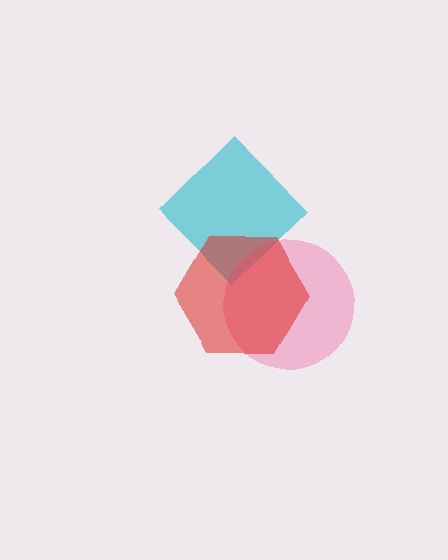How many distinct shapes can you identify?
There are 3 distinct shapes: a cyan diamond, a pink circle, a red hexagon.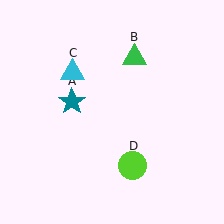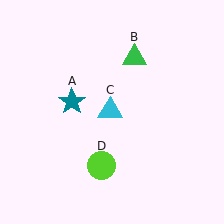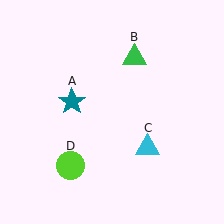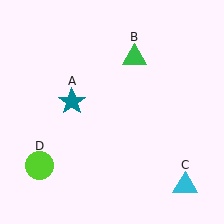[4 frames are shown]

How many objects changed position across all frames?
2 objects changed position: cyan triangle (object C), lime circle (object D).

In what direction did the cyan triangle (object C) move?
The cyan triangle (object C) moved down and to the right.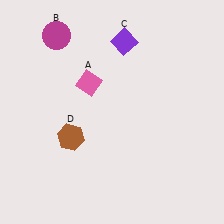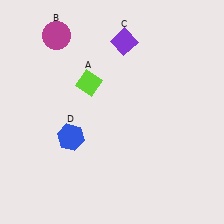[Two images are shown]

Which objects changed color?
A changed from pink to lime. D changed from brown to blue.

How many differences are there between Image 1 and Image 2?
There are 2 differences between the two images.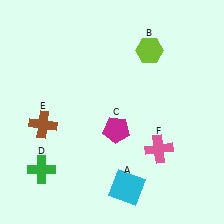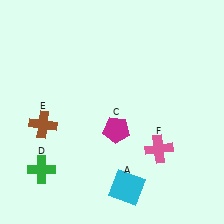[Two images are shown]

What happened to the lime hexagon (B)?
The lime hexagon (B) was removed in Image 2. It was in the top-right area of Image 1.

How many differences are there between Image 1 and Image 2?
There is 1 difference between the two images.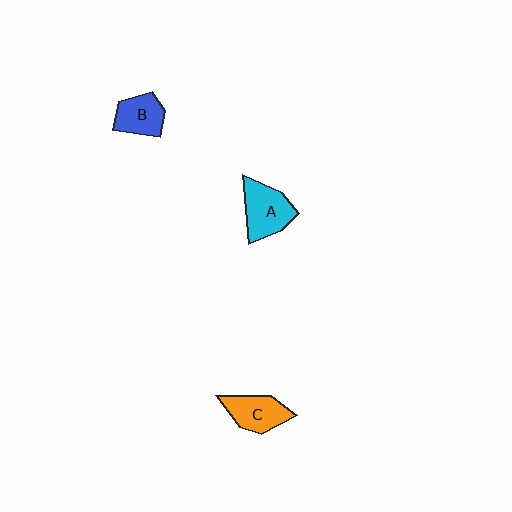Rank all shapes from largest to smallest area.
From largest to smallest: A (cyan), C (orange), B (blue).